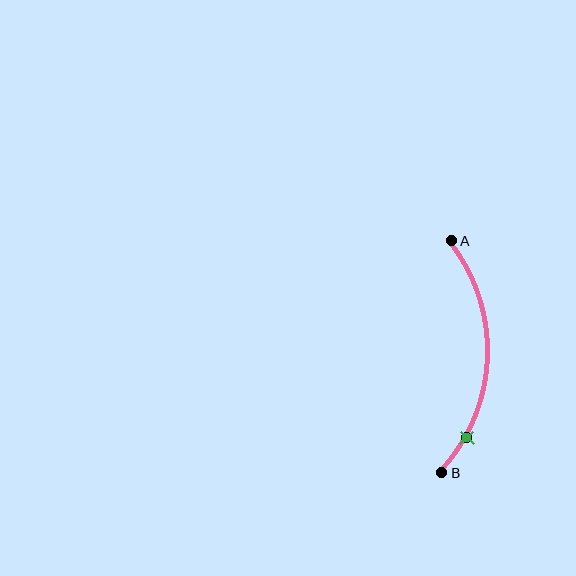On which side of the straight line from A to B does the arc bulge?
The arc bulges to the right of the straight line connecting A and B.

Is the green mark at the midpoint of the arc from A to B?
No. The green mark lies on the arc but is closer to endpoint B. The arc midpoint would be at the point on the curve equidistant along the arc from both A and B.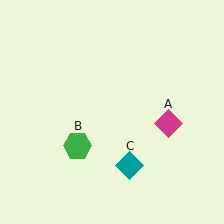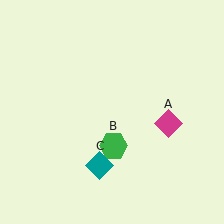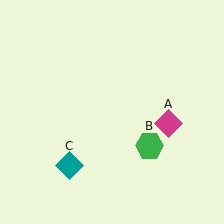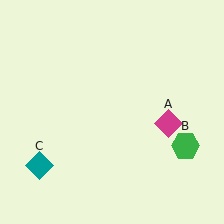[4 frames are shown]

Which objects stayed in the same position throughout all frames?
Magenta diamond (object A) remained stationary.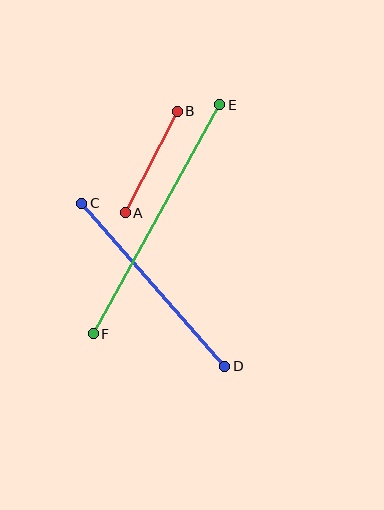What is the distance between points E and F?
The distance is approximately 261 pixels.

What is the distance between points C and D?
The distance is approximately 216 pixels.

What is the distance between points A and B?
The distance is approximately 114 pixels.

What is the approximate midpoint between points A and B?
The midpoint is at approximately (151, 162) pixels.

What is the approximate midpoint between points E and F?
The midpoint is at approximately (156, 219) pixels.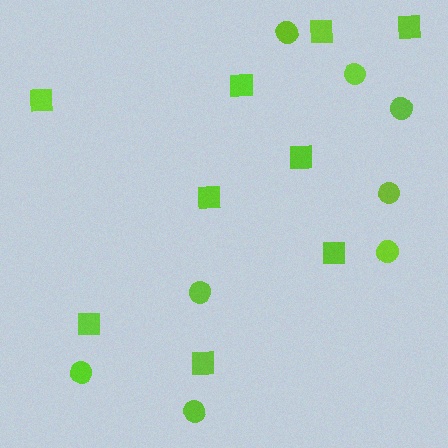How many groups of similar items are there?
There are 2 groups: one group of squares (9) and one group of circles (8).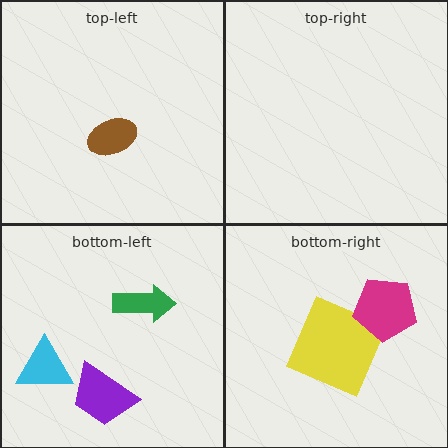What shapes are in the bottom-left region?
The cyan triangle, the purple trapezoid, the green arrow.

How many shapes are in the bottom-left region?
3.